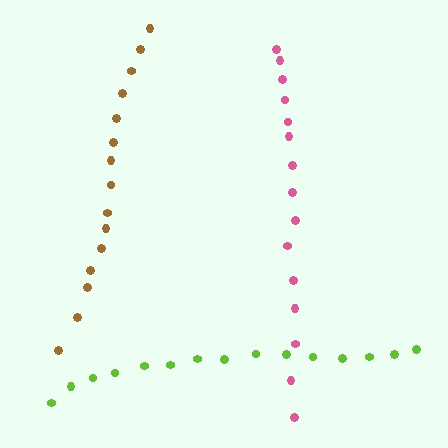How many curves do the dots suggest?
There are 3 distinct paths.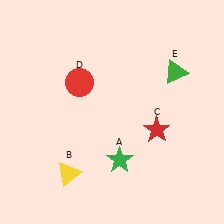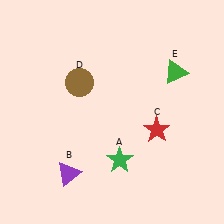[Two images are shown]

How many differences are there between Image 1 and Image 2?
There are 2 differences between the two images.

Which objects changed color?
B changed from yellow to purple. D changed from red to brown.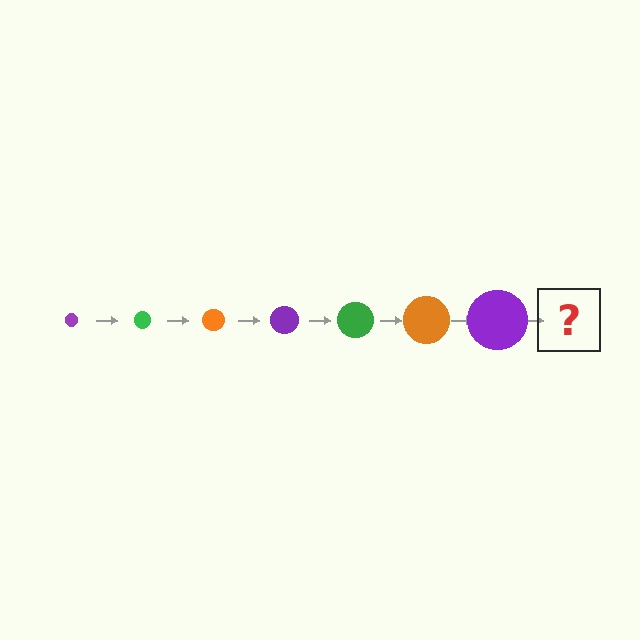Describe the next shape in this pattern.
It should be a green circle, larger than the previous one.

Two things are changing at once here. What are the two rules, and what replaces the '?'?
The two rules are that the circle grows larger each step and the color cycles through purple, green, and orange. The '?' should be a green circle, larger than the previous one.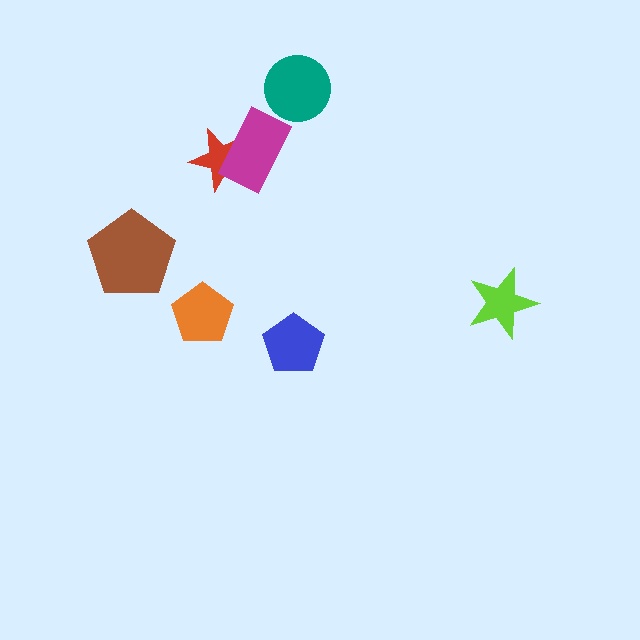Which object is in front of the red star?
The magenta rectangle is in front of the red star.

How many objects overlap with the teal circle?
0 objects overlap with the teal circle.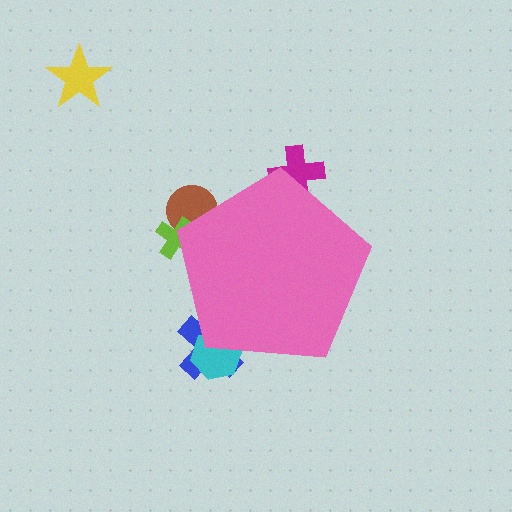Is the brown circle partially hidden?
Yes, the brown circle is partially hidden behind the pink pentagon.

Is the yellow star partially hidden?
No, the yellow star is fully visible.